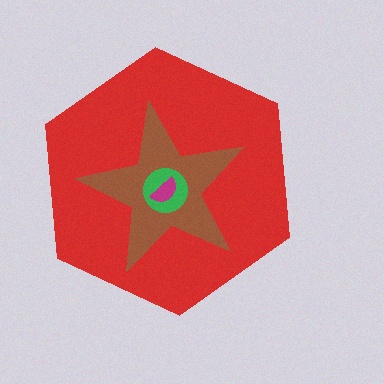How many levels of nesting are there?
4.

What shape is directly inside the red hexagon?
The brown star.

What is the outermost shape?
The red hexagon.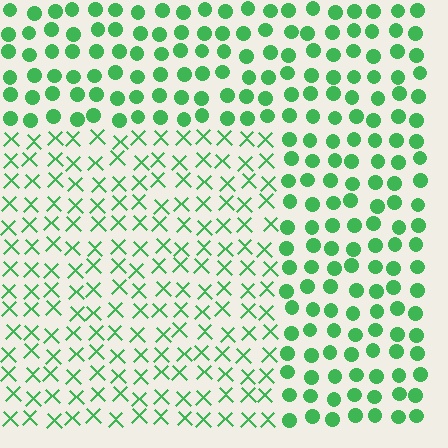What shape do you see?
I see a rectangle.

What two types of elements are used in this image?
The image uses X marks inside the rectangle region and circles outside it.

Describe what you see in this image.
The image is filled with small green elements arranged in a uniform grid. A rectangle-shaped region contains X marks, while the surrounding area contains circles. The boundary is defined purely by the change in element shape.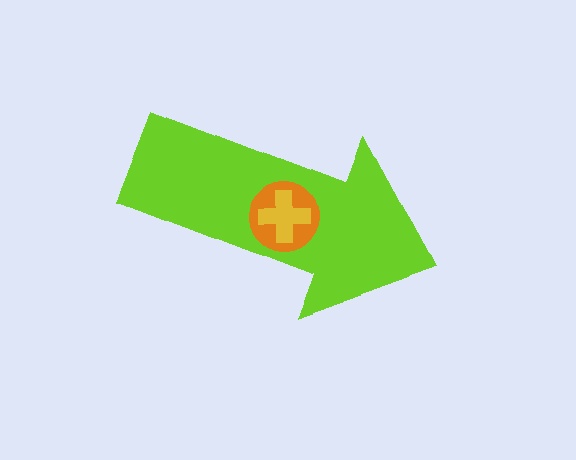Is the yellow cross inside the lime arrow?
Yes.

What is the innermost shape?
The yellow cross.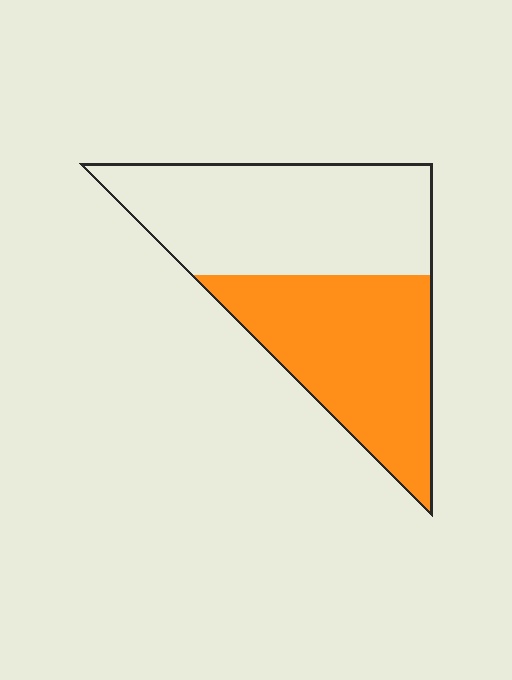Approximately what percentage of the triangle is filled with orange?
Approximately 45%.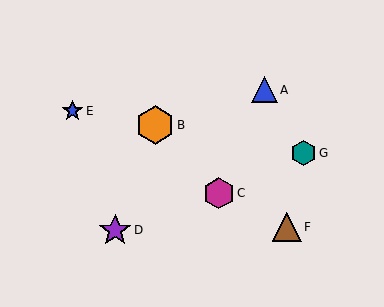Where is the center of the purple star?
The center of the purple star is at (115, 230).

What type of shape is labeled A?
Shape A is a blue triangle.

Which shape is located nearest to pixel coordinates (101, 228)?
The purple star (labeled D) at (115, 230) is nearest to that location.